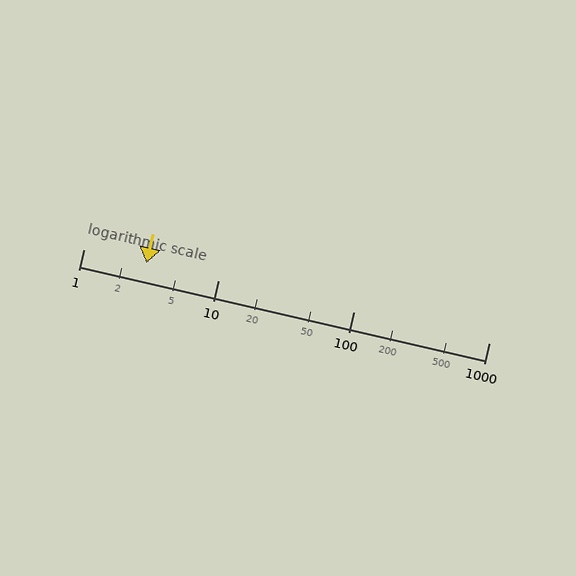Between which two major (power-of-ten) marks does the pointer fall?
The pointer is between 1 and 10.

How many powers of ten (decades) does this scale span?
The scale spans 3 decades, from 1 to 1000.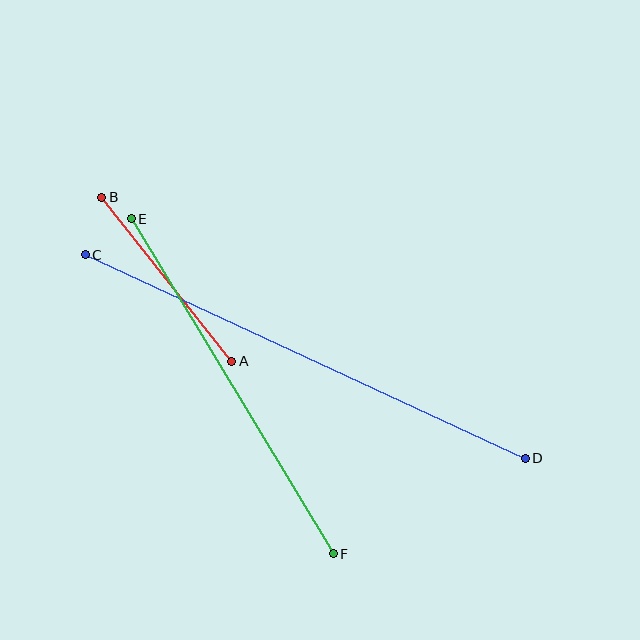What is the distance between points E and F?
The distance is approximately 391 pixels.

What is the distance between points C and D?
The distance is approximately 485 pixels.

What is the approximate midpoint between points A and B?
The midpoint is at approximately (167, 279) pixels.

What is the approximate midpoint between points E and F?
The midpoint is at approximately (232, 386) pixels.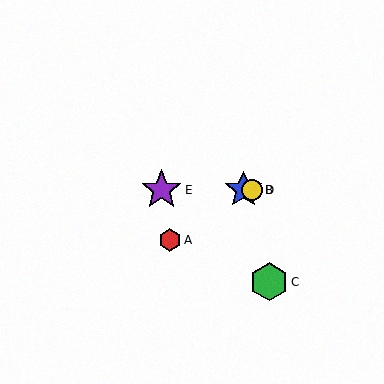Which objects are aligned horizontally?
Objects B, D, E are aligned horizontally.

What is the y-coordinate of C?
Object C is at y≈282.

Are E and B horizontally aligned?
Yes, both are at y≈190.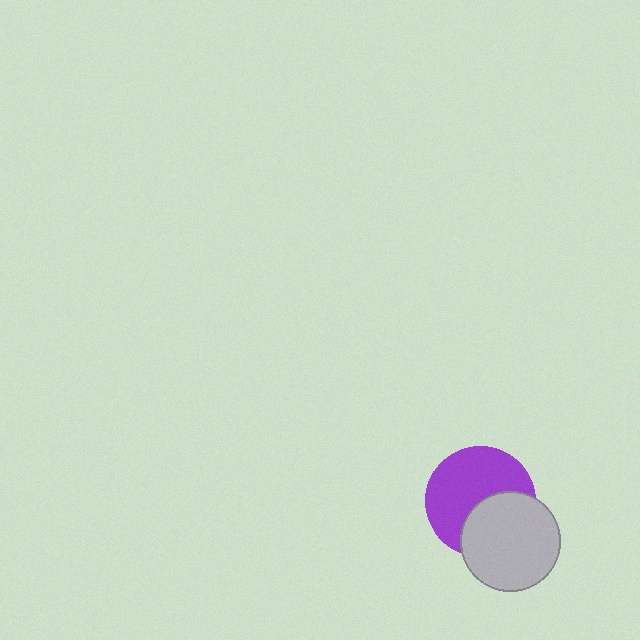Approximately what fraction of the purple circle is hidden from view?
Roughly 39% of the purple circle is hidden behind the light gray circle.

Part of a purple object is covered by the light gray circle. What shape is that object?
It is a circle.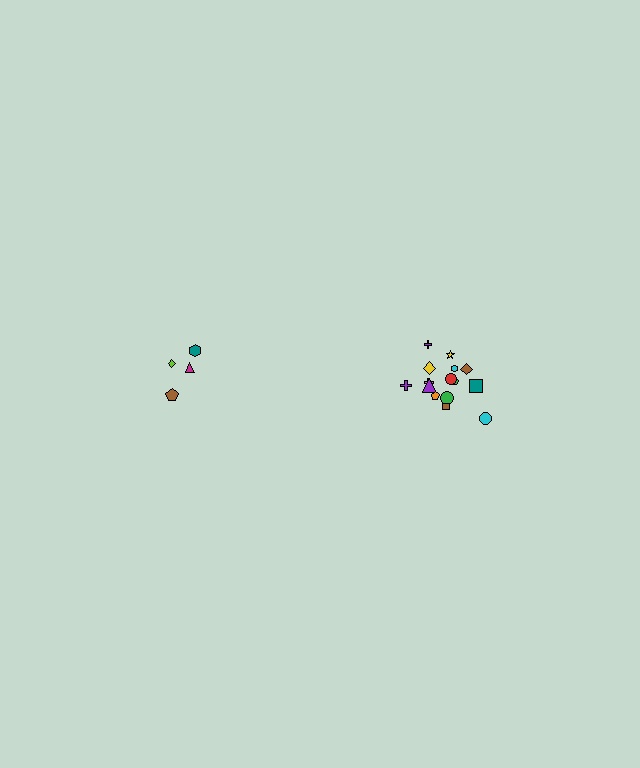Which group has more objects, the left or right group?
The right group.